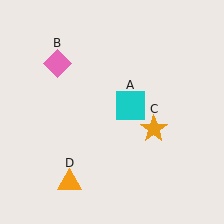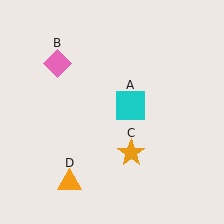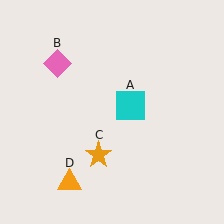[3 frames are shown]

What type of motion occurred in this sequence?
The orange star (object C) rotated clockwise around the center of the scene.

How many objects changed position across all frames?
1 object changed position: orange star (object C).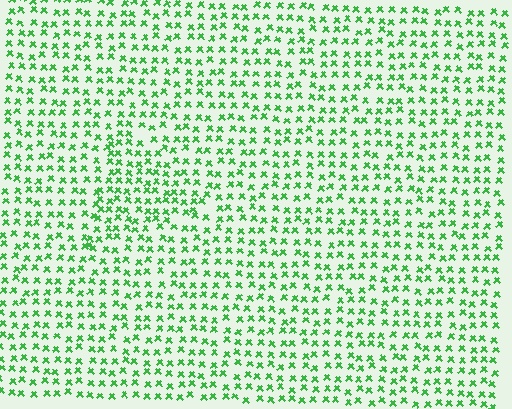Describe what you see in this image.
The image contains small green elements arranged at two different densities. A triangle-shaped region is visible where the elements are more densely packed than the surrounding area.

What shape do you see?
I see a triangle.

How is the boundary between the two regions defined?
The boundary is defined by a change in element density (approximately 1.4x ratio). All elements are the same color, size, and shape.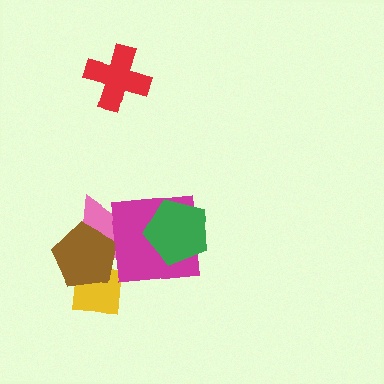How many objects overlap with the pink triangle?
3 objects overlap with the pink triangle.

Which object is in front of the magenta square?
The green pentagon is in front of the magenta square.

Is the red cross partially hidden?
No, no other shape covers it.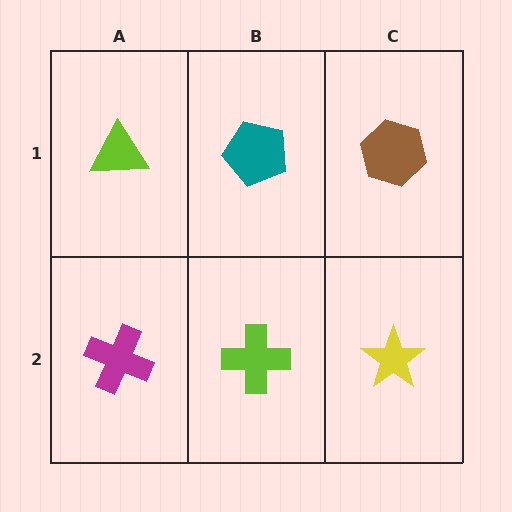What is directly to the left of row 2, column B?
A magenta cross.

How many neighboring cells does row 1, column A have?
2.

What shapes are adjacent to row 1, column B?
A lime cross (row 2, column B), a lime triangle (row 1, column A), a brown hexagon (row 1, column C).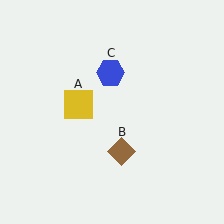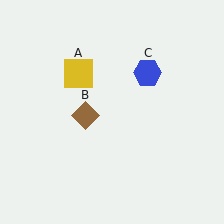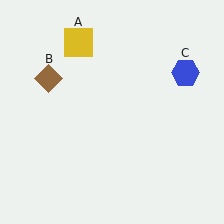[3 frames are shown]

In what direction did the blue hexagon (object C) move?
The blue hexagon (object C) moved right.